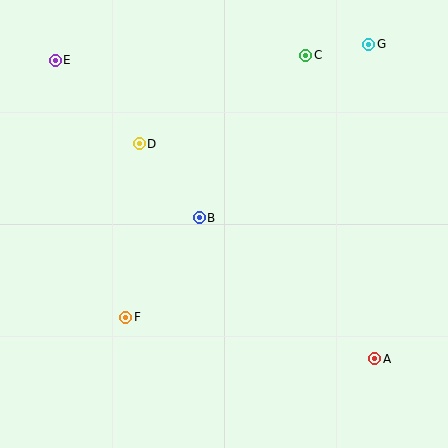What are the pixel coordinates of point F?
Point F is at (126, 317).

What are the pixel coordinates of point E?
Point E is at (55, 60).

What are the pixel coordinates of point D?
Point D is at (139, 144).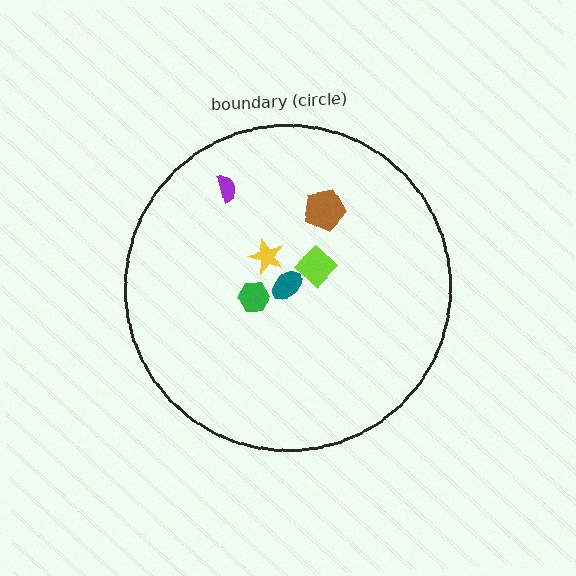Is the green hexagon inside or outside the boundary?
Inside.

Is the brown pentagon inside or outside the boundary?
Inside.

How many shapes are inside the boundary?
6 inside, 0 outside.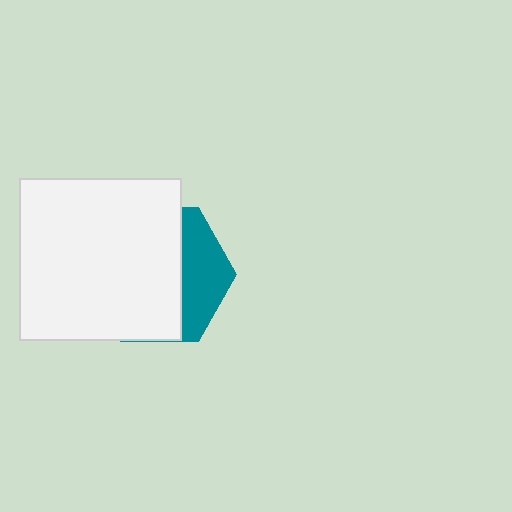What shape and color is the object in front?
The object in front is a white square.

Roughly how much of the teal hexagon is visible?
A small part of it is visible (roughly 31%).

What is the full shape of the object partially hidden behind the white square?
The partially hidden object is a teal hexagon.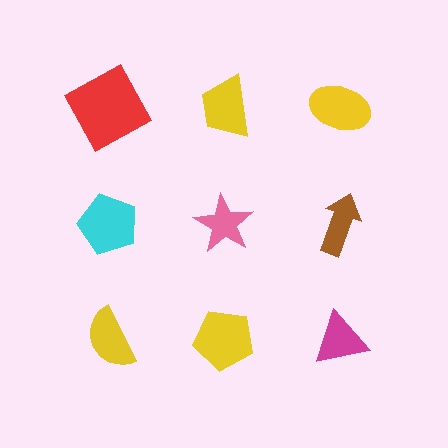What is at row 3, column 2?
A yellow pentagon.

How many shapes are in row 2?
3 shapes.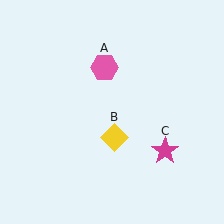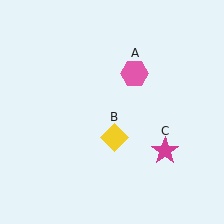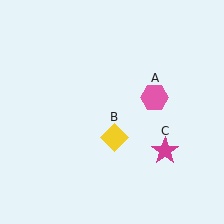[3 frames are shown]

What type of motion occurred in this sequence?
The pink hexagon (object A) rotated clockwise around the center of the scene.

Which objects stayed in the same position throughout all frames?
Yellow diamond (object B) and magenta star (object C) remained stationary.